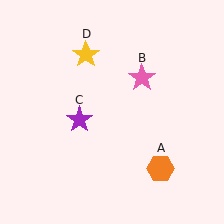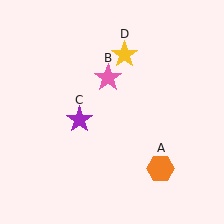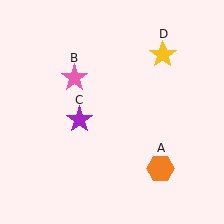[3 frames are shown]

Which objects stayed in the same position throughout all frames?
Orange hexagon (object A) and purple star (object C) remained stationary.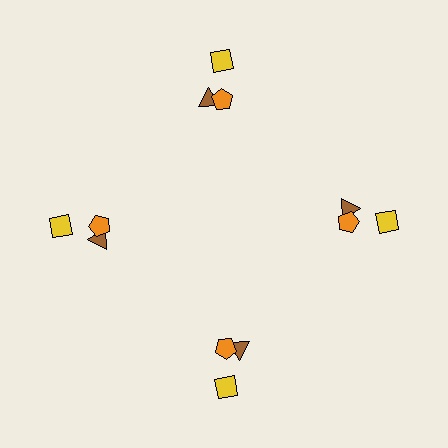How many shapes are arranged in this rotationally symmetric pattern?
There are 12 shapes, arranged in 4 groups of 3.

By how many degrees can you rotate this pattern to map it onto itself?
The pattern maps onto itself every 90 degrees of rotation.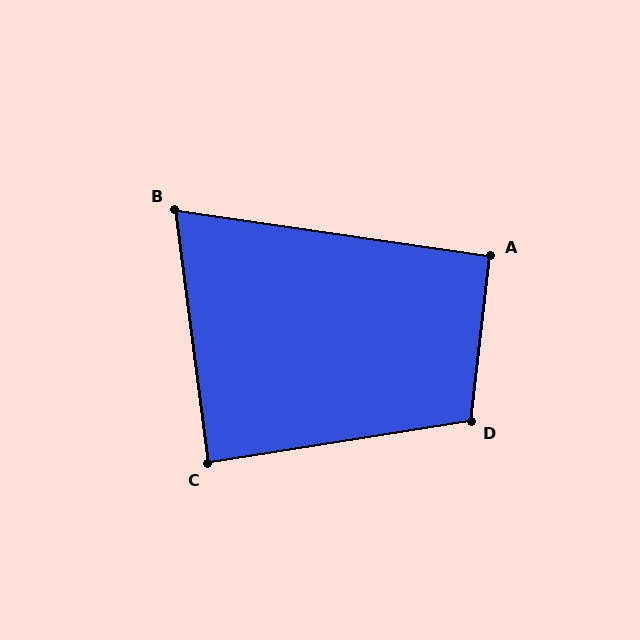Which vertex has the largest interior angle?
D, at approximately 106 degrees.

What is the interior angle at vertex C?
Approximately 88 degrees (approximately right).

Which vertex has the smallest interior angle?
B, at approximately 74 degrees.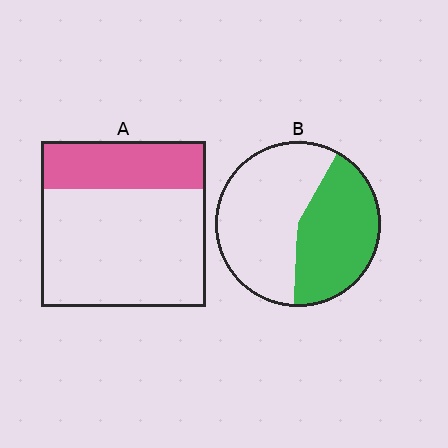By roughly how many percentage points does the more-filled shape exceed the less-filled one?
By roughly 15 percentage points (B over A).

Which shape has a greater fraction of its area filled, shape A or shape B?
Shape B.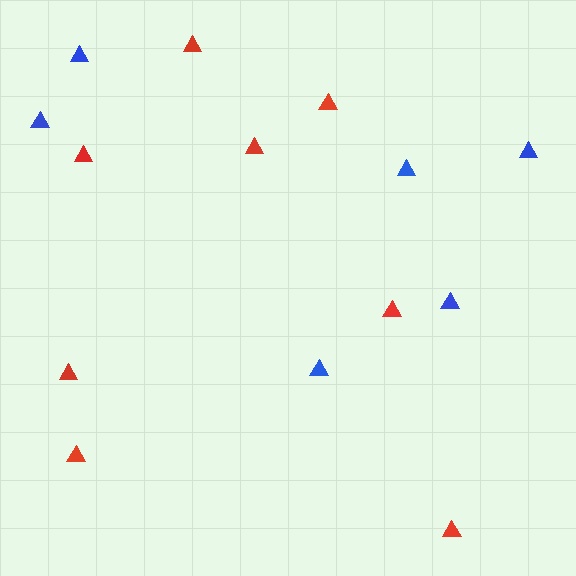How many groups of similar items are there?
There are 2 groups: one group of blue triangles (6) and one group of red triangles (8).